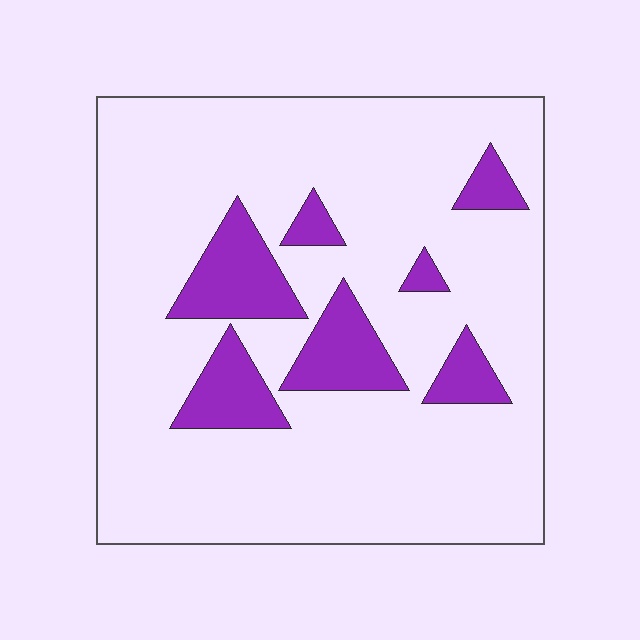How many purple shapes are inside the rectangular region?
7.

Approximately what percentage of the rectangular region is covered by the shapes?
Approximately 15%.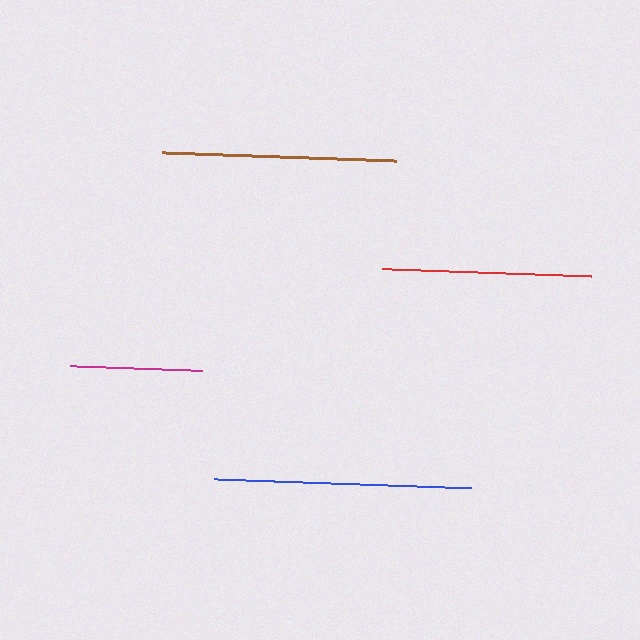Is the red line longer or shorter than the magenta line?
The red line is longer than the magenta line.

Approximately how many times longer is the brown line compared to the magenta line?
The brown line is approximately 1.8 times the length of the magenta line.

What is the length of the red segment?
The red segment is approximately 209 pixels long.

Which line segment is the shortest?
The magenta line is the shortest at approximately 132 pixels.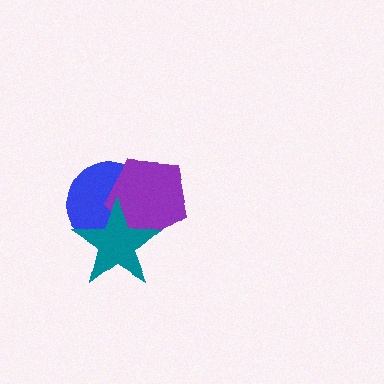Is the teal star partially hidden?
No, no other shape covers it.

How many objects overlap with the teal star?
2 objects overlap with the teal star.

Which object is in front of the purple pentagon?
The teal star is in front of the purple pentagon.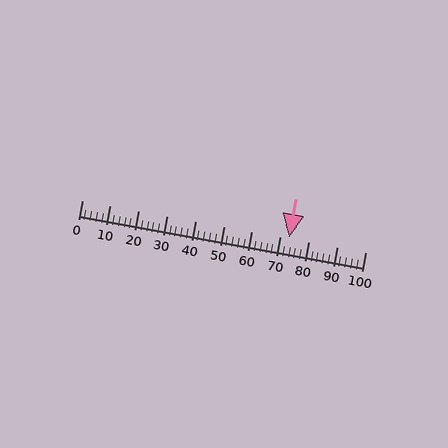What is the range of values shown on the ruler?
The ruler shows values from 0 to 100.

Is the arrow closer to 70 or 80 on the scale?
The arrow is closer to 70.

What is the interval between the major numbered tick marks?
The major tick marks are spaced 10 units apart.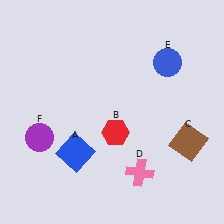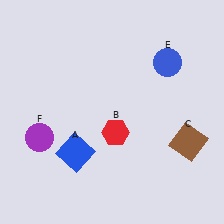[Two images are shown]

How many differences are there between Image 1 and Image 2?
There is 1 difference between the two images.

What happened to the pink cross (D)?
The pink cross (D) was removed in Image 2. It was in the bottom-right area of Image 1.